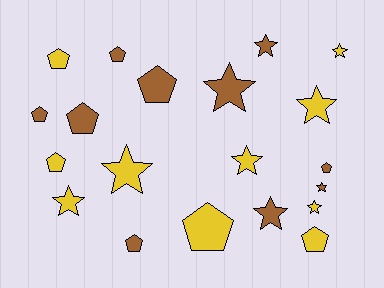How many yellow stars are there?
There are 6 yellow stars.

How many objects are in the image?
There are 20 objects.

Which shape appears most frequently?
Pentagon, with 10 objects.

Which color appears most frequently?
Brown, with 10 objects.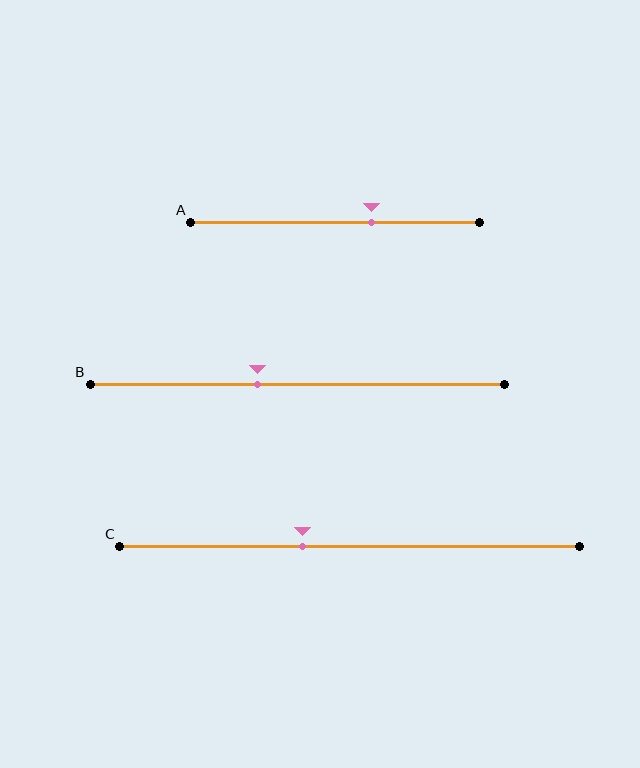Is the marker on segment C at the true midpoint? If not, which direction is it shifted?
No, the marker on segment C is shifted to the left by about 10% of the segment length.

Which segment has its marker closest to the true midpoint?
Segment B has its marker closest to the true midpoint.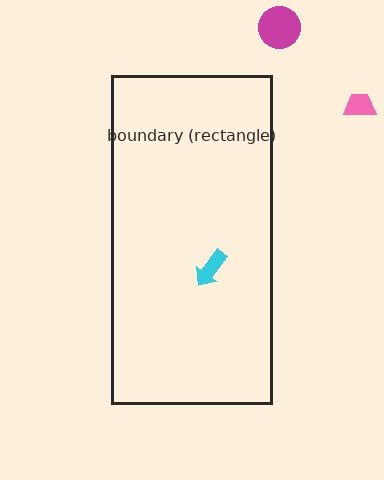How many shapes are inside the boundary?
1 inside, 2 outside.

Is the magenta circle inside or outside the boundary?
Outside.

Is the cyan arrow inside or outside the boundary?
Inside.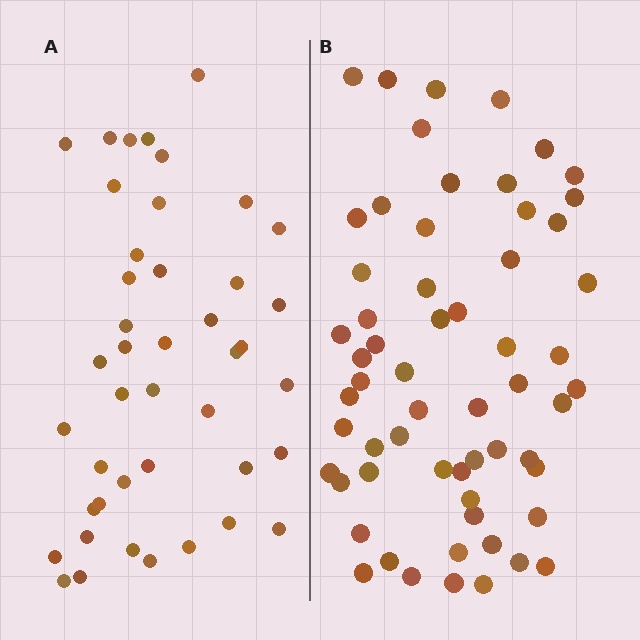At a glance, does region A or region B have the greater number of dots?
Region B (the right region) has more dots.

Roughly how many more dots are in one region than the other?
Region B has approximately 15 more dots than region A.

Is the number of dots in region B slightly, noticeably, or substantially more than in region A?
Region B has noticeably more, but not dramatically so. The ratio is roughly 1.4 to 1.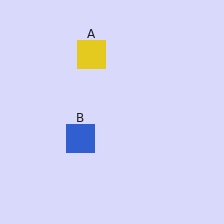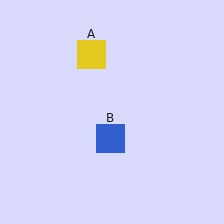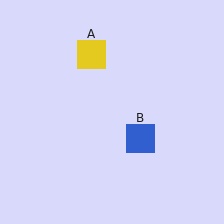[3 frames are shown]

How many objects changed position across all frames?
1 object changed position: blue square (object B).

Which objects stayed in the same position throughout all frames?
Yellow square (object A) remained stationary.